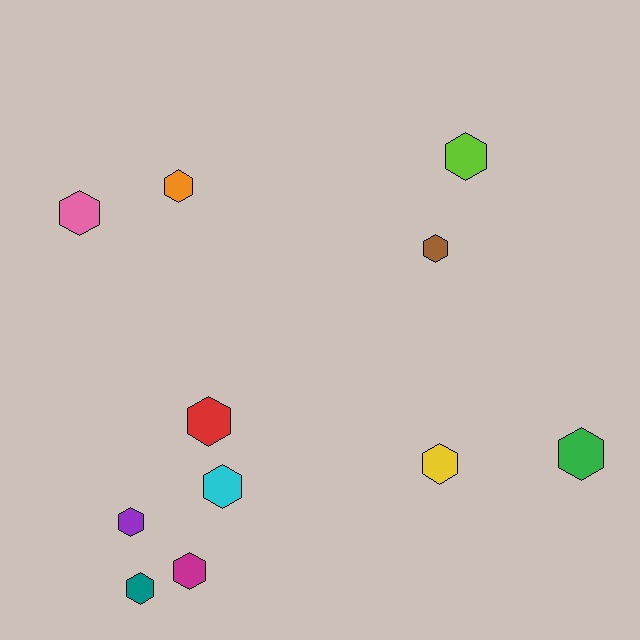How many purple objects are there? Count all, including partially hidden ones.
There is 1 purple object.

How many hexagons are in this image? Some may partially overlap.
There are 11 hexagons.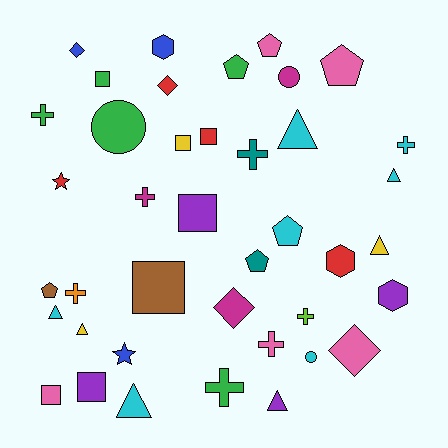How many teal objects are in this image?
There are 2 teal objects.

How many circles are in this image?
There are 3 circles.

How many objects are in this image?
There are 40 objects.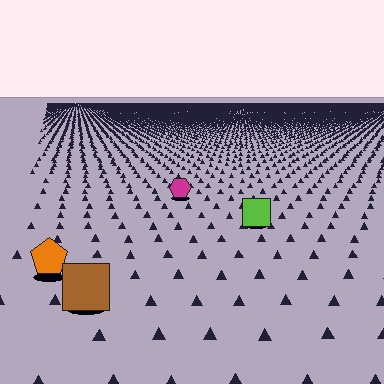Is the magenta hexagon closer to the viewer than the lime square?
No. The lime square is closer — you can tell from the texture gradient: the ground texture is coarser near it.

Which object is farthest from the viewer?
The magenta hexagon is farthest from the viewer. It appears smaller and the ground texture around it is denser.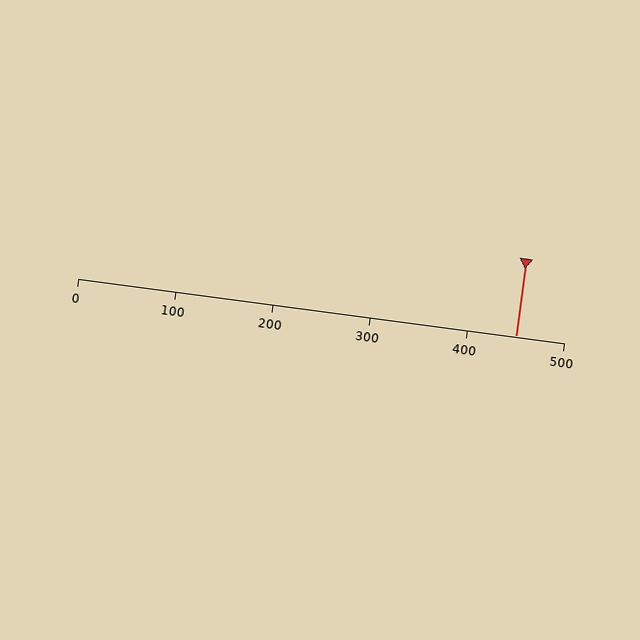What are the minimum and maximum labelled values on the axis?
The axis runs from 0 to 500.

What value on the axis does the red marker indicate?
The marker indicates approximately 450.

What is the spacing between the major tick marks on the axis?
The major ticks are spaced 100 apart.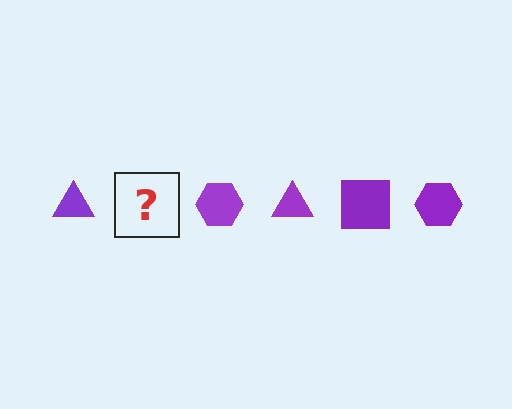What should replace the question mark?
The question mark should be replaced with a purple square.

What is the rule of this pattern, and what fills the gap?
The rule is that the pattern cycles through triangle, square, hexagon shapes in purple. The gap should be filled with a purple square.